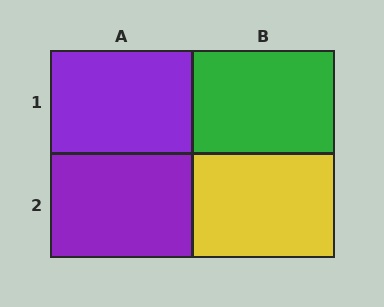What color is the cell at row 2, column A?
Purple.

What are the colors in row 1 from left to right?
Purple, green.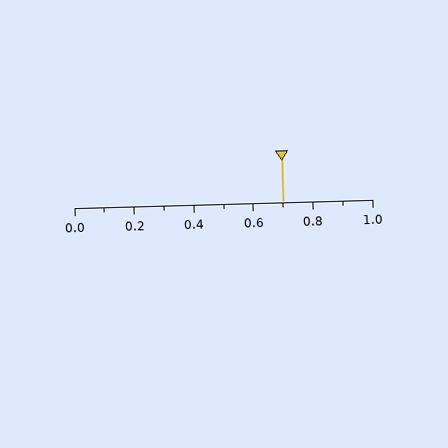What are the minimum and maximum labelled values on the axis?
The axis runs from 0.0 to 1.0.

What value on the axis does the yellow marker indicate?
The marker indicates approximately 0.7.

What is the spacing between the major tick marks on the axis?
The major ticks are spaced 0.2 apart.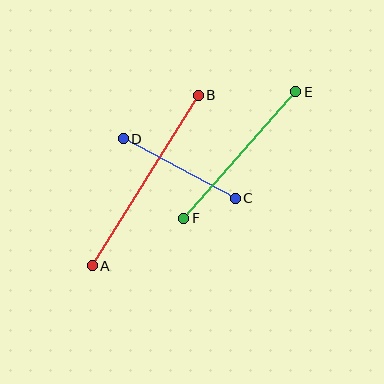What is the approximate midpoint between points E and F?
The midpoint is at approximately (240, 155) pixels.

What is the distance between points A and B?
The distance is approximately 201 pixels.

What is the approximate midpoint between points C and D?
The midpoint is at approximately (179, 168) pixels.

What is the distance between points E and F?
The distance is approximately 169 pixels.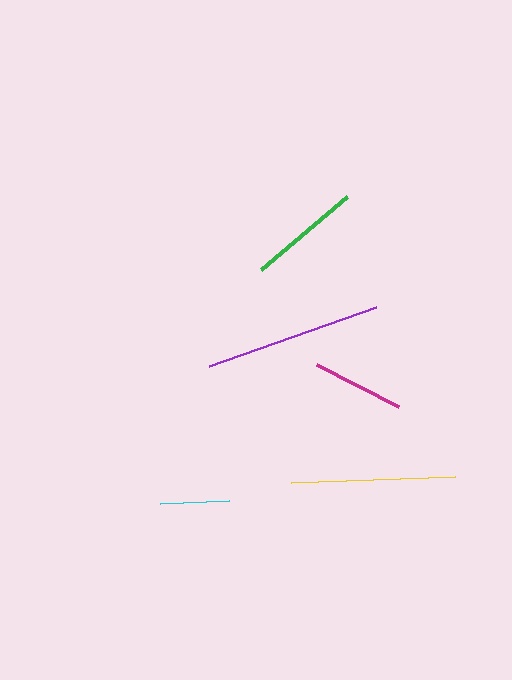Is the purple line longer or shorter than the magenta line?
The purple line is longer than the magenta line.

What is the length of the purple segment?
The purple segment is approximately 177 pixels long.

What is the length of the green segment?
The green segment is approximately 113 pixels long.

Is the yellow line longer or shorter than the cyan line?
The yellow line is longer than the cyan line.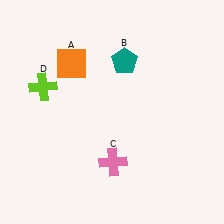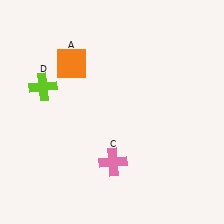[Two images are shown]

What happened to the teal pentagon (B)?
The teal pentagon (B) was removed in Image 2. It was in the top-right area of Image 1.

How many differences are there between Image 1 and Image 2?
There is 1 difference between the two images.